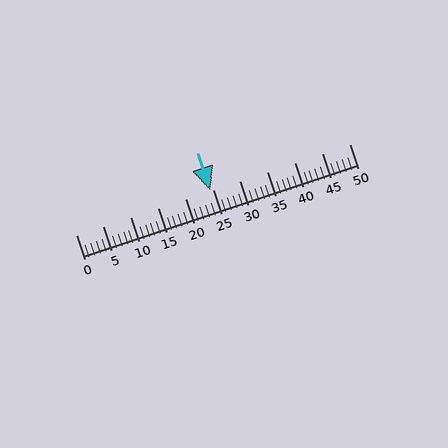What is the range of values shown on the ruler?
The ruler shows values from 0 to 50.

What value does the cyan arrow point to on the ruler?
The cyan arrow points to approximately 24.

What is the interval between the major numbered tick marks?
The major tick marks are spaced 5 units apart.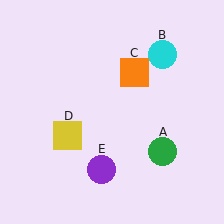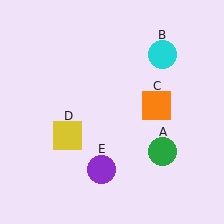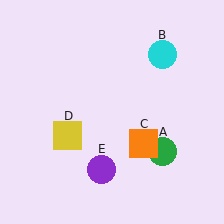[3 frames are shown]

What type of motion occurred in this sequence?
The orange square (object C) rotated clockwise around the center of the scene.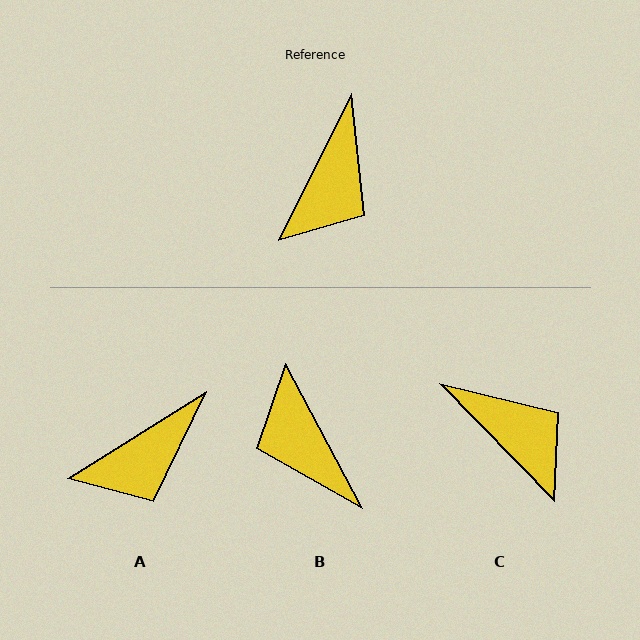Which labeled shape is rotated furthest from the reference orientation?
B, about 125 degrees away.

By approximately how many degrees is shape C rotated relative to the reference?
Approximately 71 degrees counter-clockwise.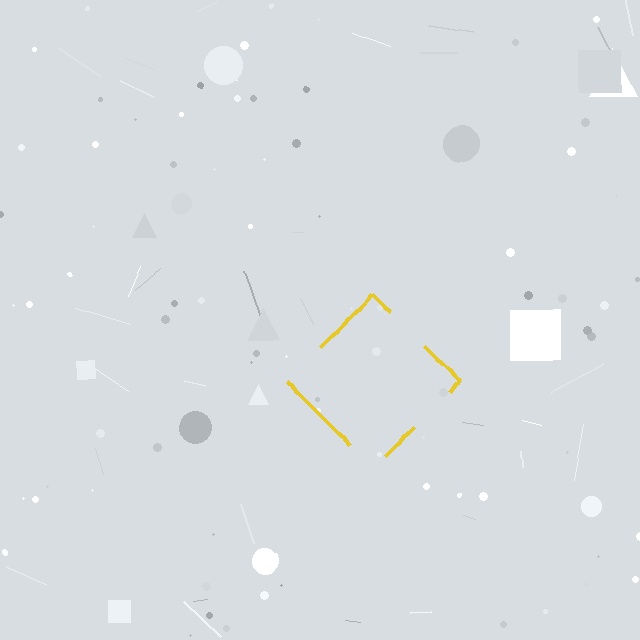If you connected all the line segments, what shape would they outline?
They would outline a diamond.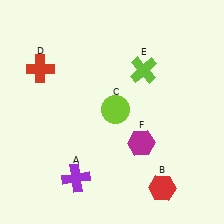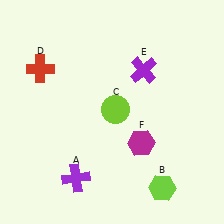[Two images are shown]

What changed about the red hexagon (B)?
In Image 1, B is red. In Image 2, it changed to lime.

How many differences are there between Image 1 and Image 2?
There are 2 differences between the two images.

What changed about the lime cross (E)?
In Image 1, E is lime. In Image 2, it changed to purple.